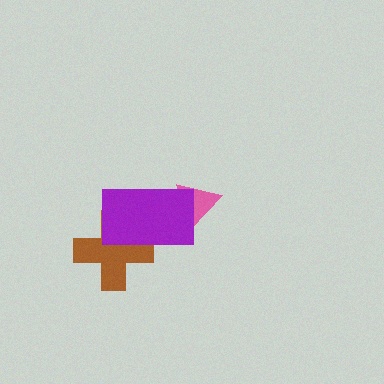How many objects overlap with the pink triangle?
1 object overlaps with the pink triangle.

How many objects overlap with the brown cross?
1 object overlaps with the brown cross.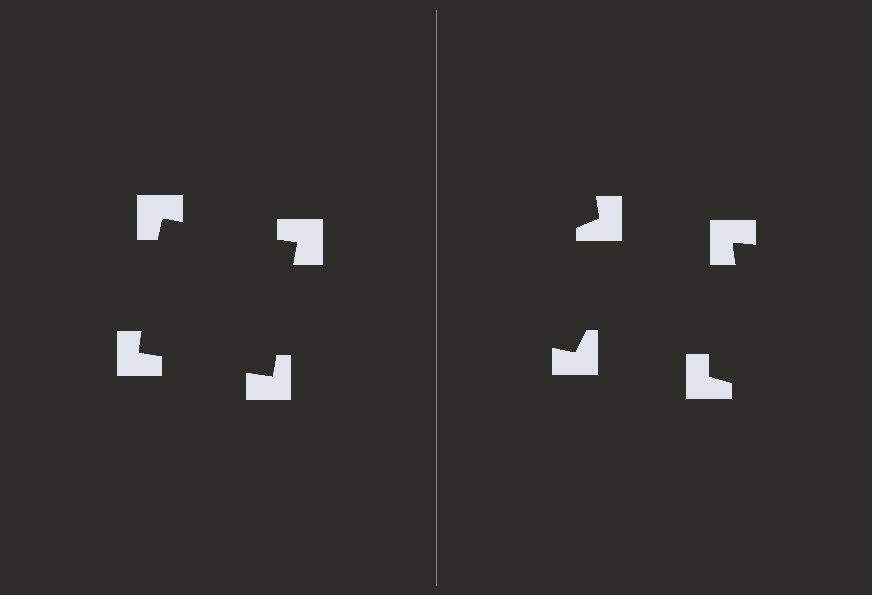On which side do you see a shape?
An illusory square appears on the left side. On the right side the wedge cuts are rotated, so no coherent shape forms.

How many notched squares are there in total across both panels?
8 — 4 on each side.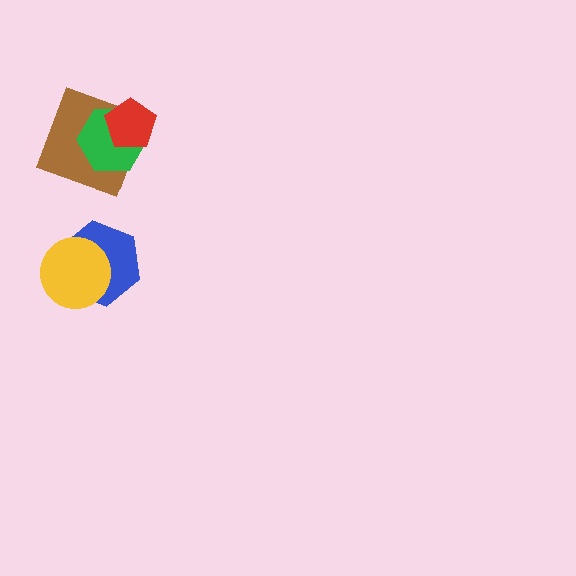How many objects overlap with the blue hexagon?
1 object overlaps with the blue hexagon.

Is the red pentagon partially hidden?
No, no other shape covers it.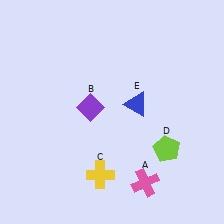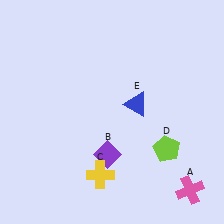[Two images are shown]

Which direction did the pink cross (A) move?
The pink cross (A) moved right.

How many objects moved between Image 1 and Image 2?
2 objects moved between the two images.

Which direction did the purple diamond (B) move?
The purple diamond (B) moved down.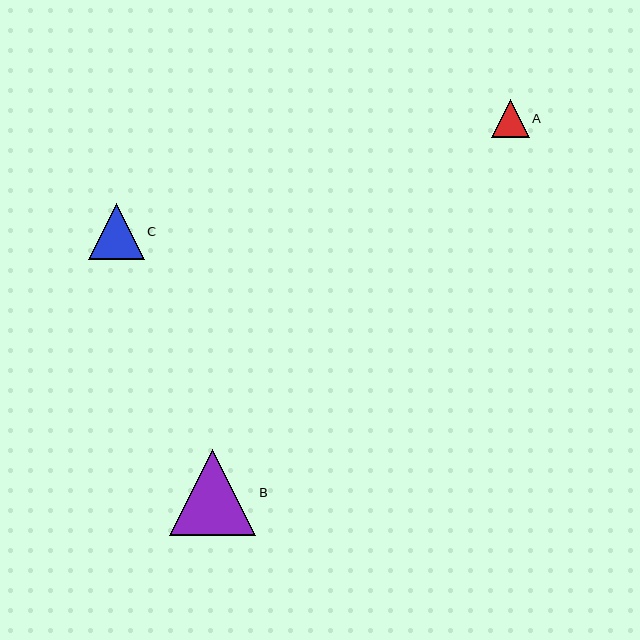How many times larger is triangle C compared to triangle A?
Triangle C is approximately 1.5 times the size of triangle A.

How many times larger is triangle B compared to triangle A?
Triangle B is approximately 2.3 times the size of triangle A.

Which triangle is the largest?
Triangle B is the largest with a size of approximately 86 pixels.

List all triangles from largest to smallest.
From largest to smallest: B, C, A.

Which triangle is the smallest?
Triangle A is the smallest with a size of approximately 38 pixels.